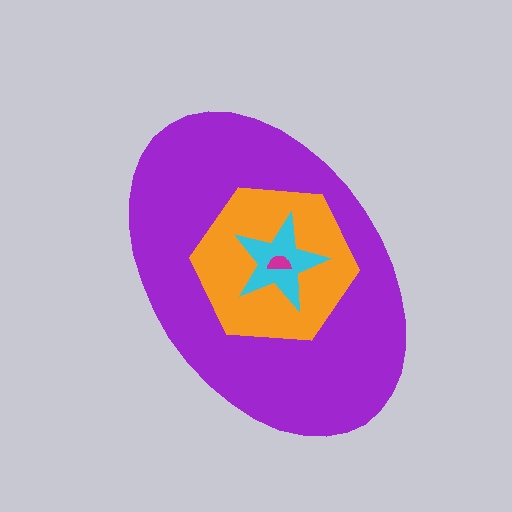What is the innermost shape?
The magenta semicircle.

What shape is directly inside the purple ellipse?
The orange hexagon.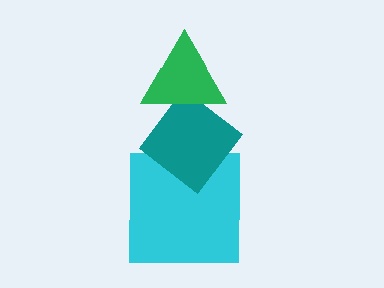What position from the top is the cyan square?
The cyan square is 3rd from the top.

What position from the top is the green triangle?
The green triangle is 1st from the top.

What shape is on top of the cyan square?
The teal diamond is on top of the cyan square.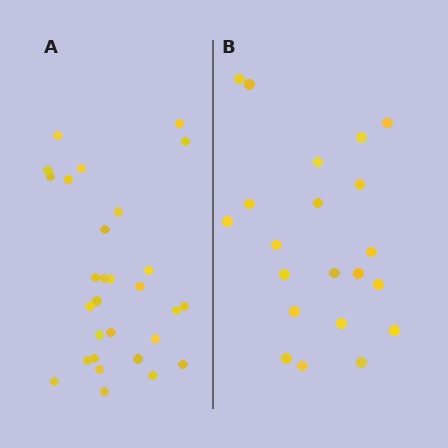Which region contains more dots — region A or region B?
Region A (the left region) has more dots.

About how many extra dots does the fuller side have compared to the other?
Region A has roughly 8 or so more dots than region B.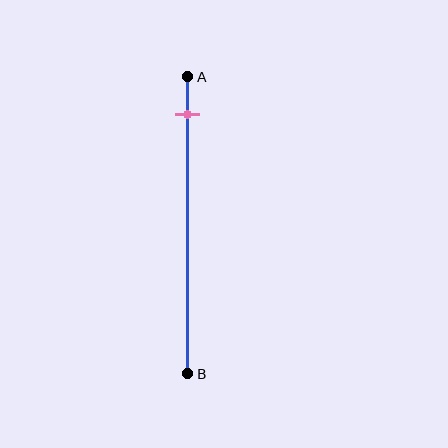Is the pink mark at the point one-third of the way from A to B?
No, the mark is at about 15% from A, not at the 33% one-third point.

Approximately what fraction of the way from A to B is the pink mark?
The pink mark is approximately 15% of the way from A to B.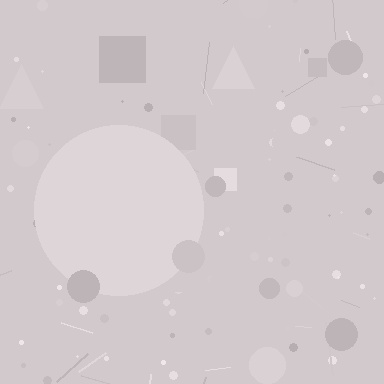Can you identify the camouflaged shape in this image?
The camouflaged shape is a circle.